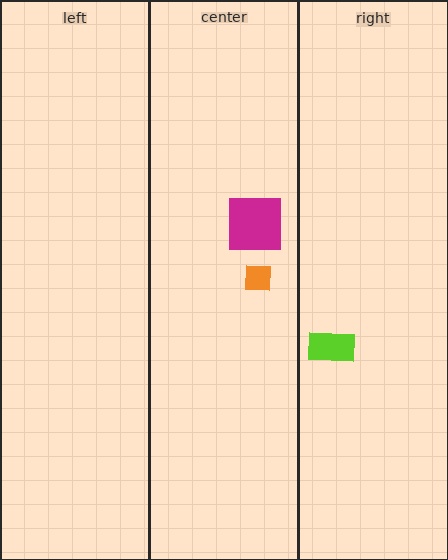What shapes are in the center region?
The magenta square, the orange square.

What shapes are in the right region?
The lime rectangle.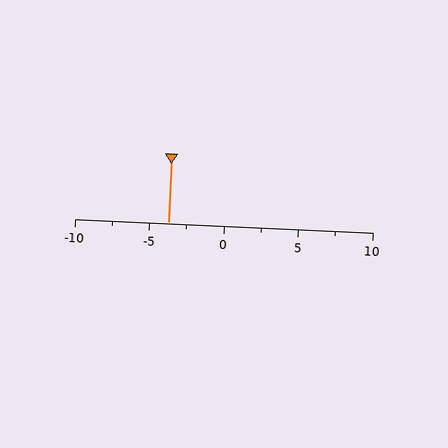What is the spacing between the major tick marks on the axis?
The major ticks are spaced 5 apart.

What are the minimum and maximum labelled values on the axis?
The axis runs from -10 to 10.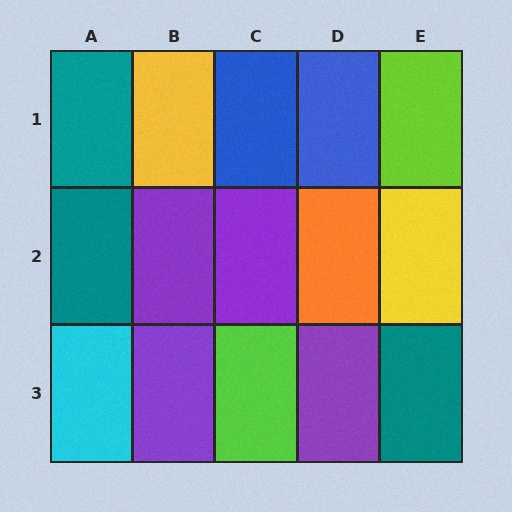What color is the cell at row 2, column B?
Purple.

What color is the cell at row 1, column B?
Yellow.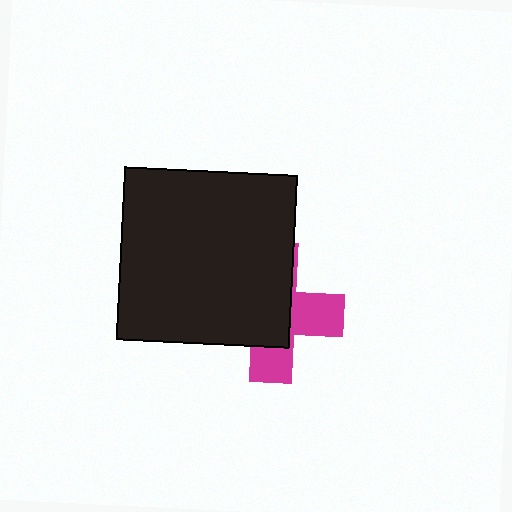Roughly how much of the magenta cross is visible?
A small part of it is visible (roughly 40%).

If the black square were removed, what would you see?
You would see the complete magenta cross.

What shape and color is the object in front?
The object in front is a black square.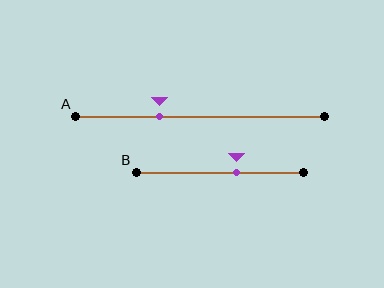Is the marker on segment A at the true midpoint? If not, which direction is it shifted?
No, the marker on segment A is shifted to the left by about 16% of the segment length.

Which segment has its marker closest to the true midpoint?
Segment B has its marker closest to the true midpoint.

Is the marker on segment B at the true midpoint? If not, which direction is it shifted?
No, the marker on segment B is shifted to the right by about 10% of the segment length.